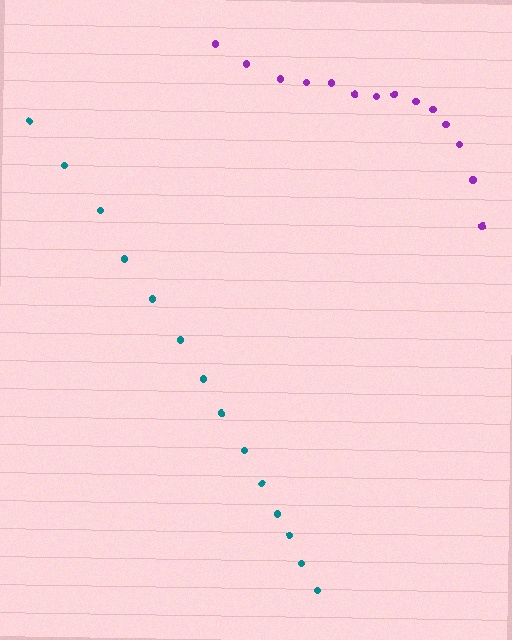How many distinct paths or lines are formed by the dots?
There are 2 distinct paths.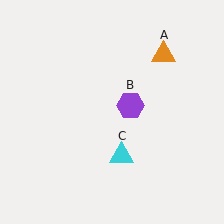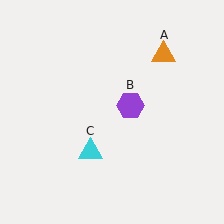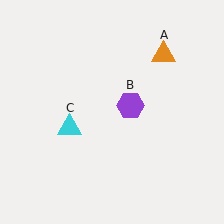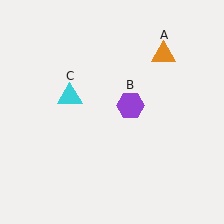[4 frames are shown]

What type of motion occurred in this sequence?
The cyan triangle (object C) rotated clockwise around the center of the scene.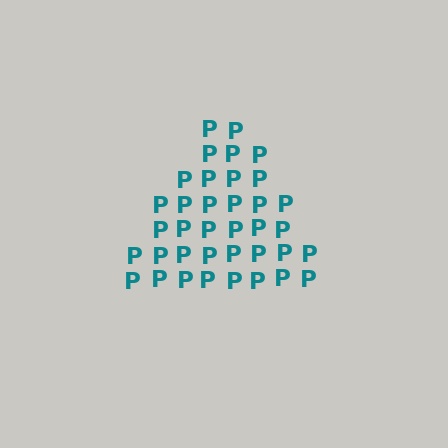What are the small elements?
The small elements are letter P's.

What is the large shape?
The large shape is a triangle.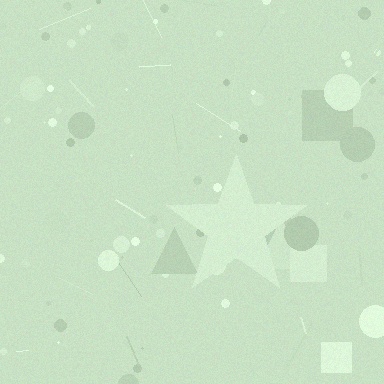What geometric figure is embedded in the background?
A star is embedded in the background.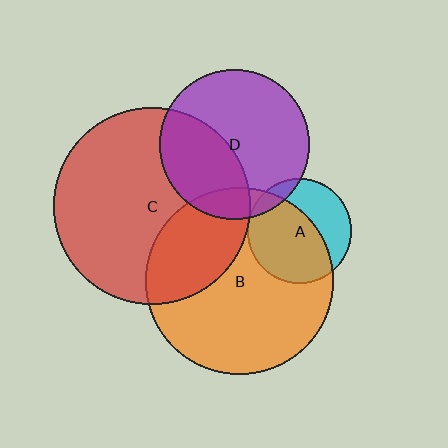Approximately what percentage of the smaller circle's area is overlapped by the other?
Approximately 10%.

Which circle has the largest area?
Circle C (red).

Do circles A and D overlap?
Yes.